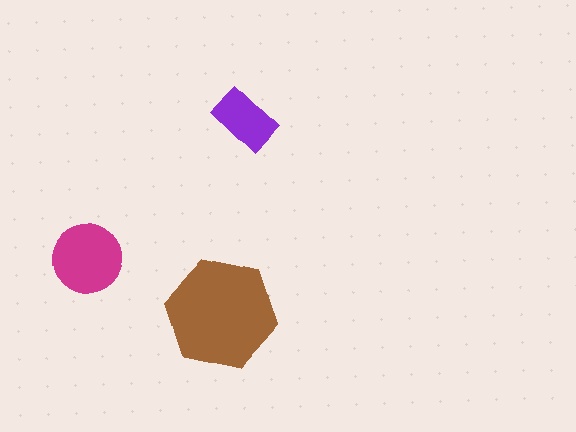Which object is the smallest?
The purple rectangle.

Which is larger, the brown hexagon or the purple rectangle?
The brown hexagon.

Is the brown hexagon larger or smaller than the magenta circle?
Larger.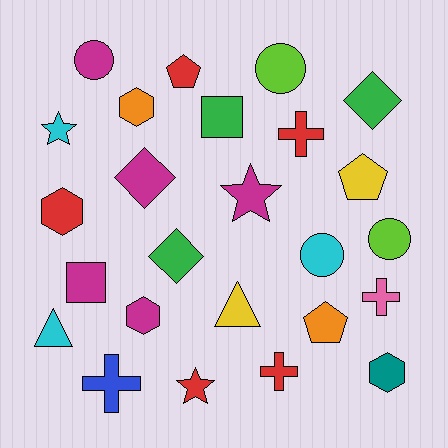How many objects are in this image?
There are 25 objects.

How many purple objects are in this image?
There are no purple objects.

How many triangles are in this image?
There are 2 triangles.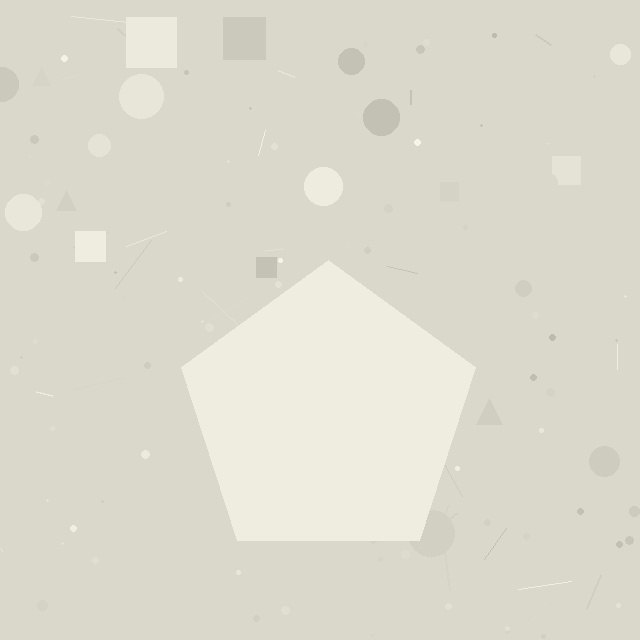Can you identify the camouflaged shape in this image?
The camouflaged shape is a pentagon.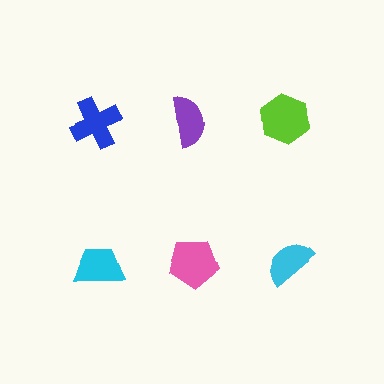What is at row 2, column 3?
A cyan semicircle.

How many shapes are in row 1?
3 shapes.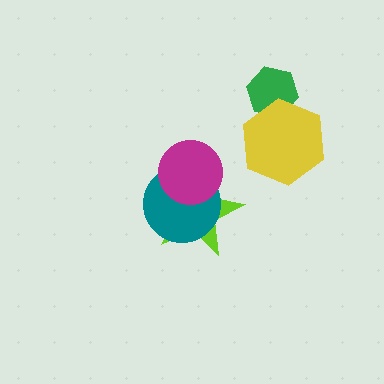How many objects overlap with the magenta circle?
2 objects overlap with the magenta circle.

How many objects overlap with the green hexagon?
1 object overlaps with the green hexagon.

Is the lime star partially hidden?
Yes, it is partially covered by another shape.